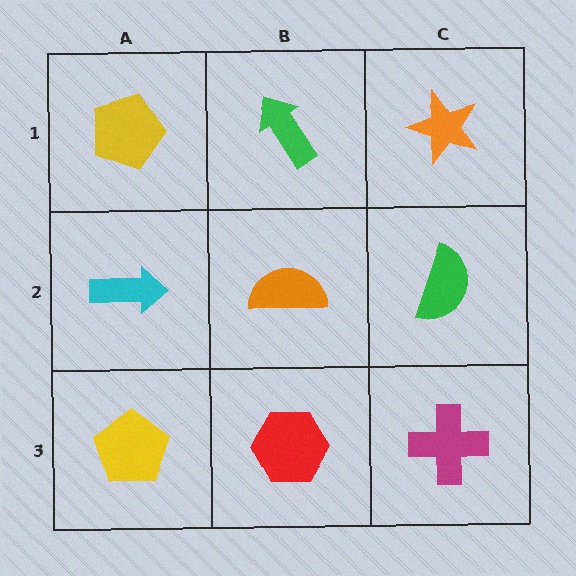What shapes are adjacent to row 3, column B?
An orange semicircle (row 2, column B), a yellow pentagon (row 3, column A), a magenta cross (row 3, column C).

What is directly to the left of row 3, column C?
A red hexagon.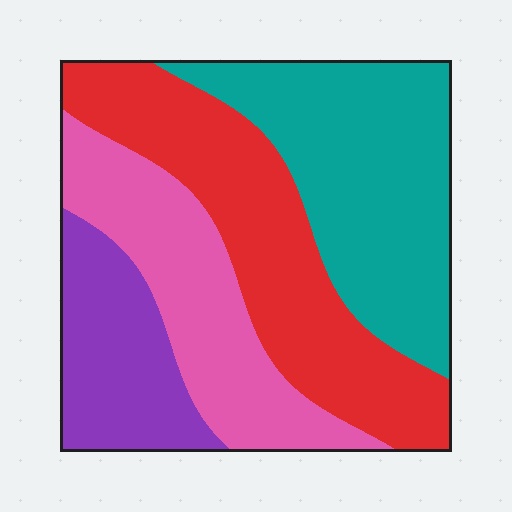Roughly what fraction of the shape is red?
Red covers 31% of the shape.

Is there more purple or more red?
Red.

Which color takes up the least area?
Purple, at roughly 15%.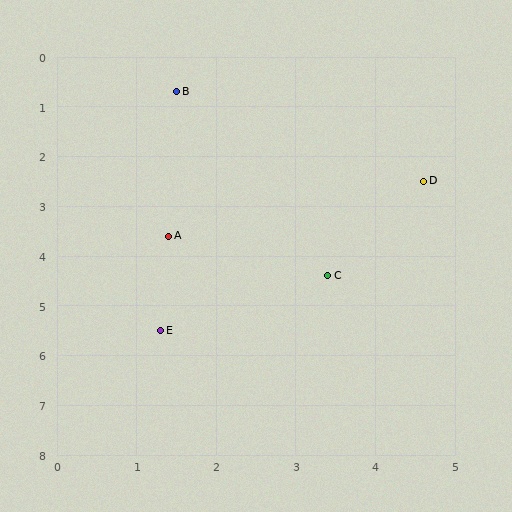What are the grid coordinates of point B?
Point B is at approximately (1.5, 0.7).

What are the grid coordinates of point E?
Point E is at approximately (1.3, 5.5).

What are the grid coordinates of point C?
Point C is at approximately (3.4, 4.4).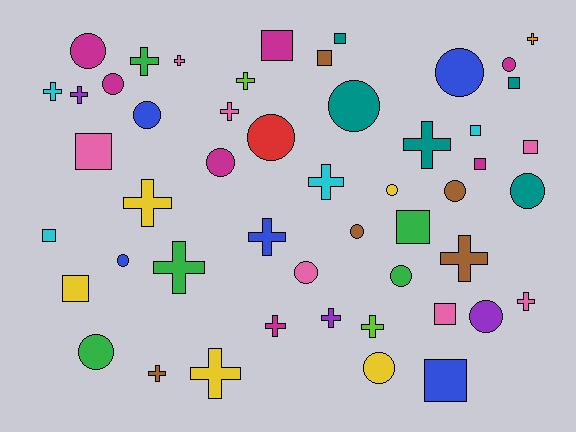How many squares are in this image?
There are 13 squares.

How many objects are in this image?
There are 50 objects.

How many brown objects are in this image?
There are 5 brown objects.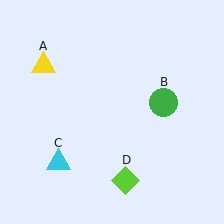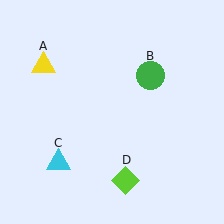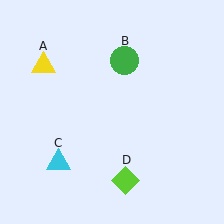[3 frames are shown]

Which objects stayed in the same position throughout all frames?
Yellow triangle (object A) and cyan triangle (object C) and lime diamond (object D) remained stationary.